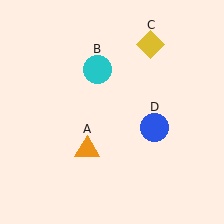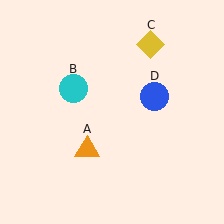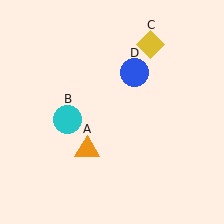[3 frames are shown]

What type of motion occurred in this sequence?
The cyan circle (object B), blue circle (object D) rotated counterclockwise around the center of the scene.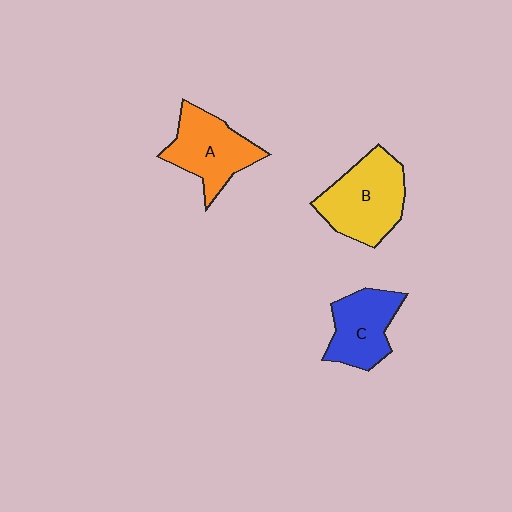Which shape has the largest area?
Shape B (yellow).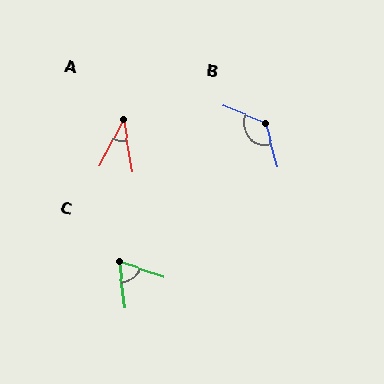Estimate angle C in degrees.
Approximately 64 degrees.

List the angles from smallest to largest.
A (37°), C (64°), B (128°).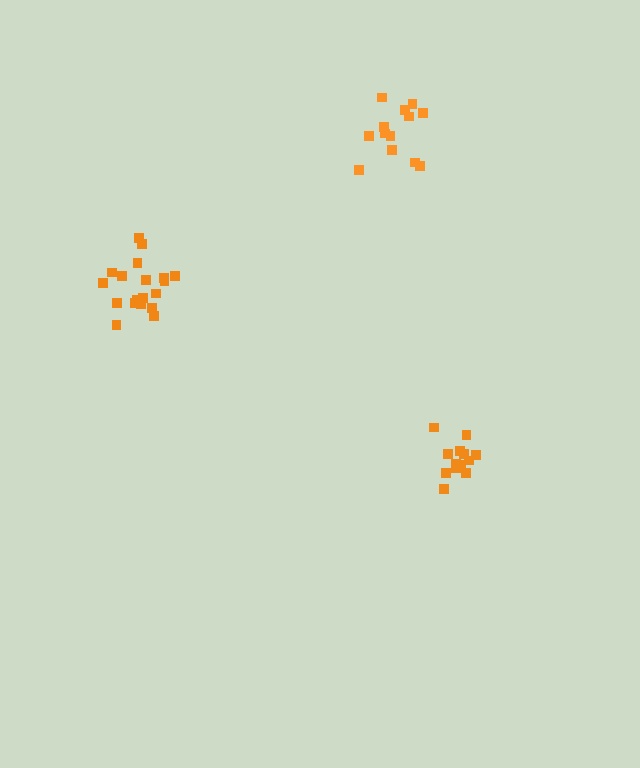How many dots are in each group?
Group 1: 19 dots, Group 2: 13 dots, Group 3: 13 dots (45 total).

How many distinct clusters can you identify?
There are 3 distinct clusters.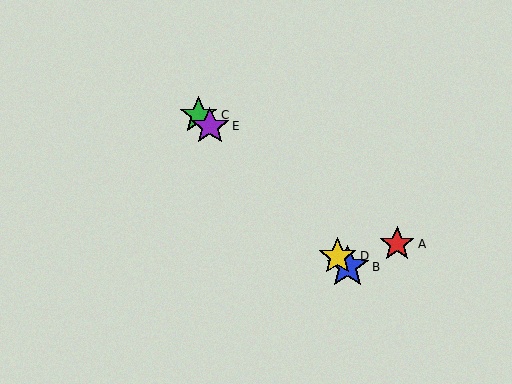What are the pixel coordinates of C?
Object C is at (199, 115).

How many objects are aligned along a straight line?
4 objects (B, C, D, E) are aligned along a straight line.